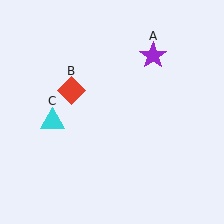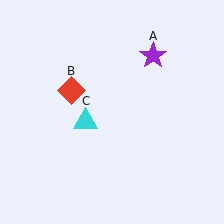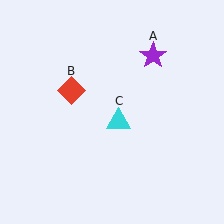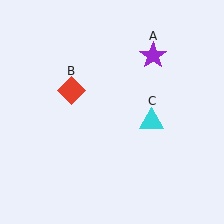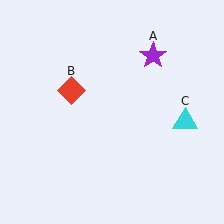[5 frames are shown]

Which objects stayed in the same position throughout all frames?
Purple star (object A) and red diamond (object B) remained stationary.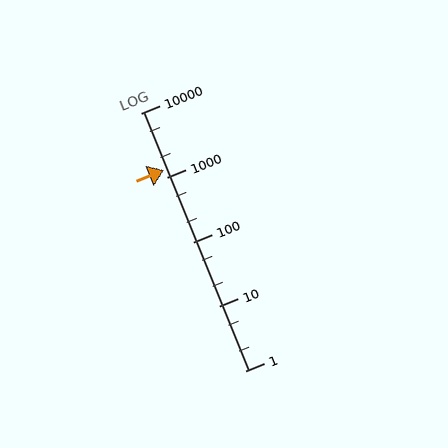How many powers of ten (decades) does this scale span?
The scale spans 4 decades, from 1 to 10000.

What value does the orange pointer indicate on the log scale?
The pointer indicates approximately 1300.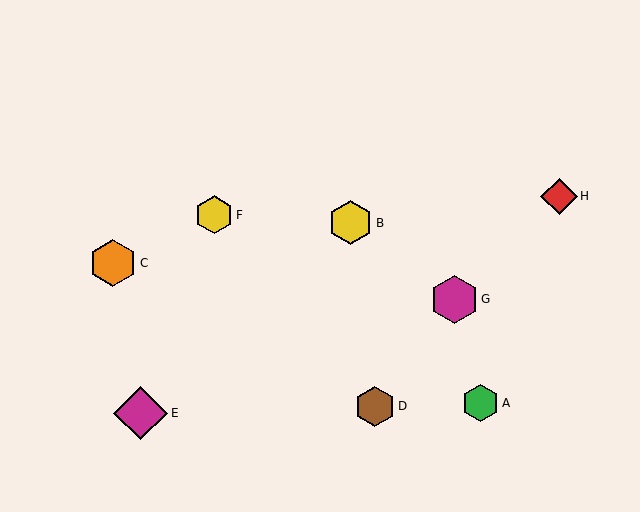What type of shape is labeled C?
Shape C is an orange hexagon.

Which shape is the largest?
The magenta diamond (labeled E) is the largest.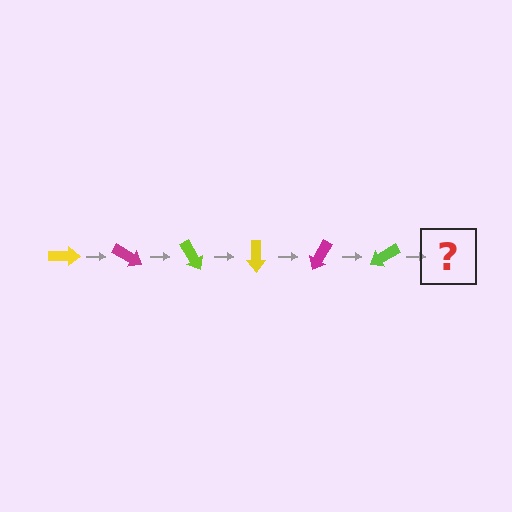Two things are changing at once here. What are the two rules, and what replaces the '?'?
The two rules are that it rotates 30 degrees each step and the color cycles through yellow, magenta, and lime. The '?' should be a yellow arrow, rotated 180 degrees from the start.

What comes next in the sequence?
The next element should be a yellow arrow, rotated 180 degrees from the start.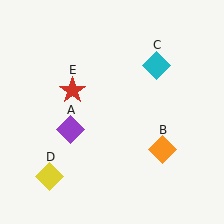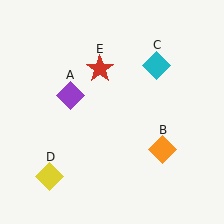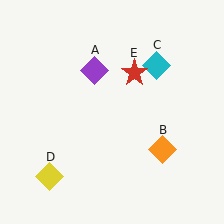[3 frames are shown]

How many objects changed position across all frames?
2 objects changed position: purple diamond (object A), red star (object E).